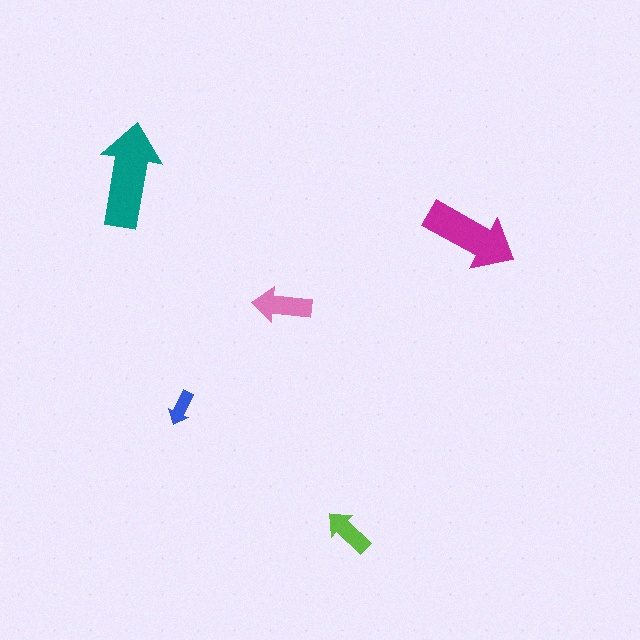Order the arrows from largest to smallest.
the teal one, the magenta one, the pink one, the lime one, the blue one.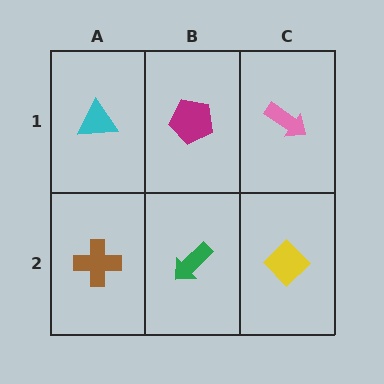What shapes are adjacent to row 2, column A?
A cyan triangle (row 1, column A), a green arrow (row 2, column B).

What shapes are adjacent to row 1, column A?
A brown cross (row 2, column A), a magenta pentagon (row 1, column B).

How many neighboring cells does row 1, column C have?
2.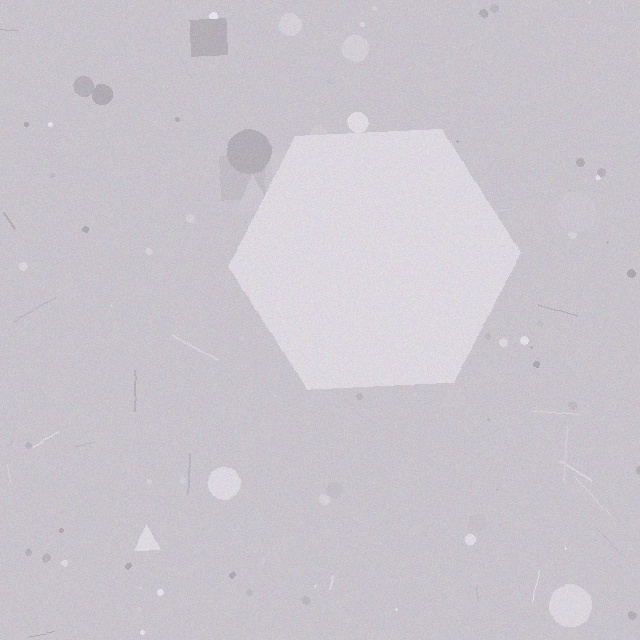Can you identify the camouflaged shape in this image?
The camouflaged shape is a hexagon.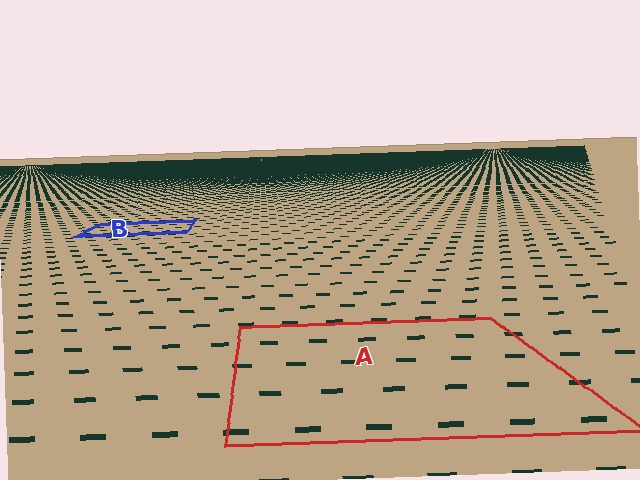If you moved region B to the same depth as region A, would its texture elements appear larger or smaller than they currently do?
They would appear larger. At a closer depth, the same texture elements are projected at a bigger on-screen size.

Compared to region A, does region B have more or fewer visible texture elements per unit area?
Region B has more texture elements per unit area — they are packed more densely because it is farther away.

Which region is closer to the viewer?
Region A is closer. The texture elements there are larger and more spread out.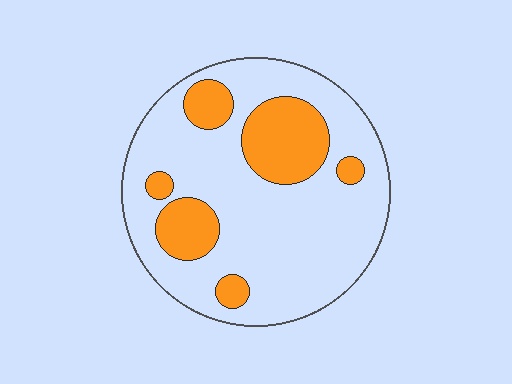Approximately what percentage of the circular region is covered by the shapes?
Approximately 25%.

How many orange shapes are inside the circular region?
6.